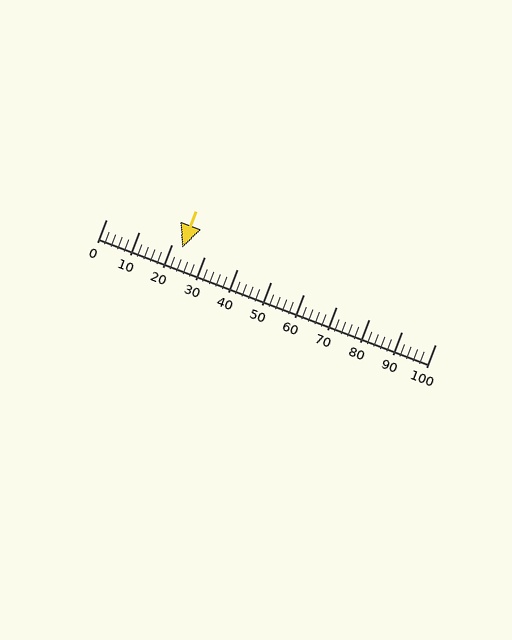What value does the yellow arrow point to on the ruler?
The yellow arrow points to approximately 23.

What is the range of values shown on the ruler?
The ruler shows values from 0 to 100.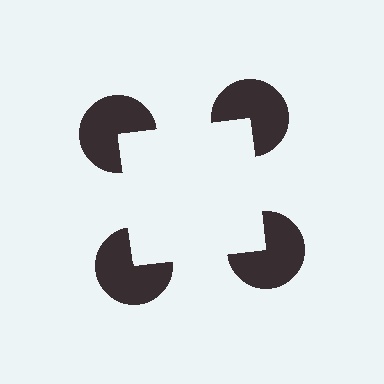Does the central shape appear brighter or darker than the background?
It typically appears slightly brighter than the background, even though no actual brightness change is drawn.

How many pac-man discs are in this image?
There are 4 — one at each vertex of the illusory square.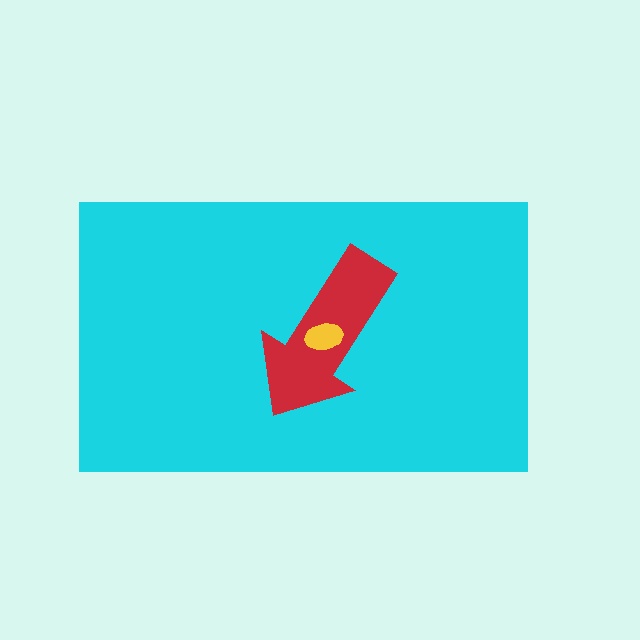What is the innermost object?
The yellow ellipse.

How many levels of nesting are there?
3.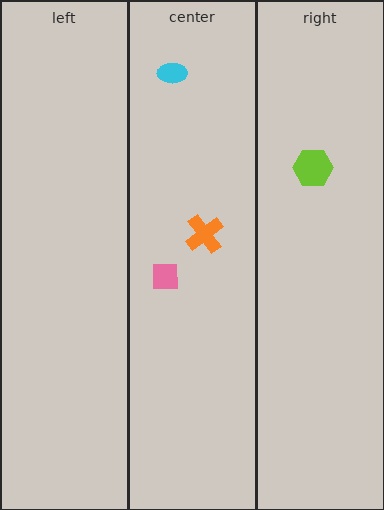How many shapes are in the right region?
1.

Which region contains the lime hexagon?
The right region.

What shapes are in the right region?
The lime hexagon.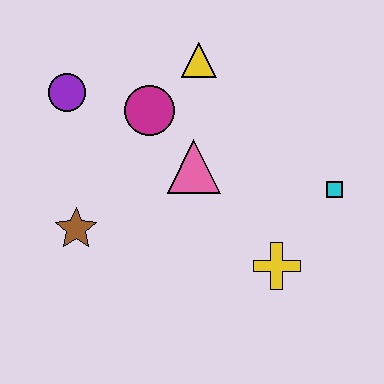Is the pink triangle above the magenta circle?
No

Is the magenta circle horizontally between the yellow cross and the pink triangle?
No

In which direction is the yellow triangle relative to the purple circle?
The yellow triangle is to the right of the purple circle.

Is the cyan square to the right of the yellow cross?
Yes